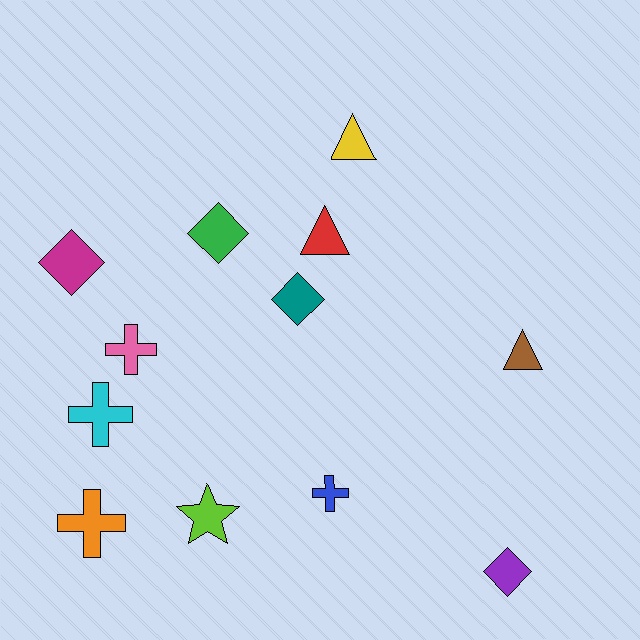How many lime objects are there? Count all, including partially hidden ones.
There is 1 lime object.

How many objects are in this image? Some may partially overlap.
There are 12 objects.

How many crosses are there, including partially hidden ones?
There are 4 crosses.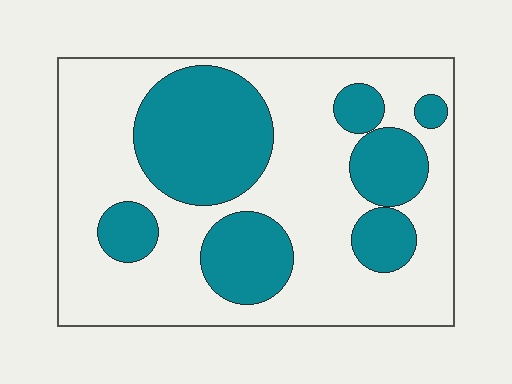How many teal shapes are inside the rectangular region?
7.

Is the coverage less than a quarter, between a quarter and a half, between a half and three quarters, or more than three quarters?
Between a quarter and a half.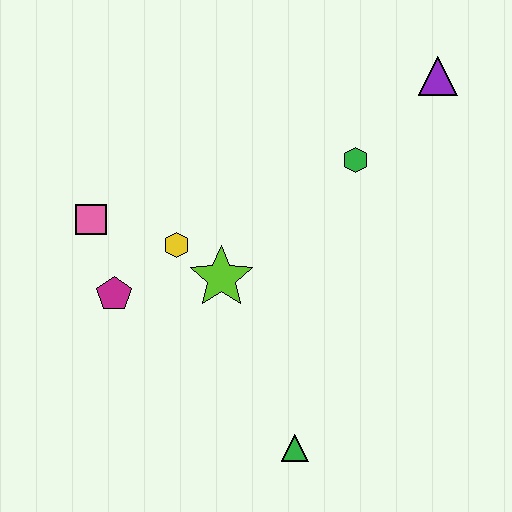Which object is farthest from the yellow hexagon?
The purple triangle is farthest from the yellow hexagon.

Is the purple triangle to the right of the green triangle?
Yes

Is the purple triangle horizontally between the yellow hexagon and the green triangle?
No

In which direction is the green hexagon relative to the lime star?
The green hexagon is to the right of the lime star.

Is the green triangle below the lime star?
Yes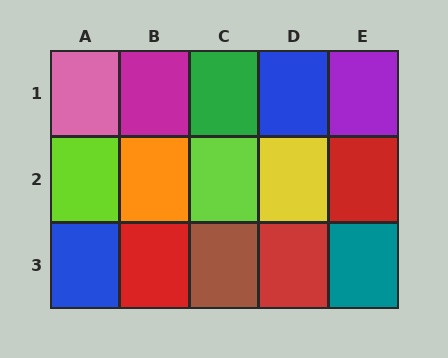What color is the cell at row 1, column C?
Green.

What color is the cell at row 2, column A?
Lime.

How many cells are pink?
1 cell is pink.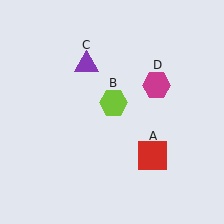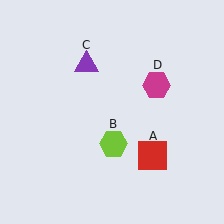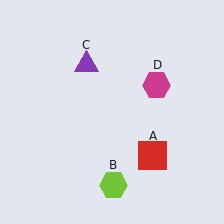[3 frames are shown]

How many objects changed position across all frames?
1 object changed position: lime hexagon (object B).